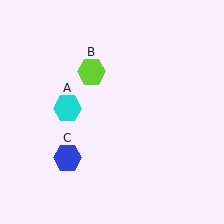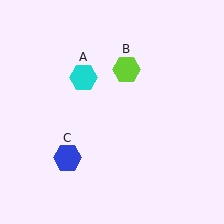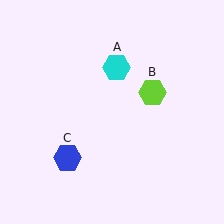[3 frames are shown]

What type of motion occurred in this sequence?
The cyan hexagon (object A), lime hexagon (object B) rotated clockwise around the center of the scene.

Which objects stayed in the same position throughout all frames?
Blue hexagon (object C) remained stationary.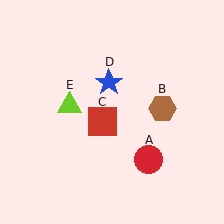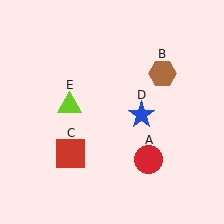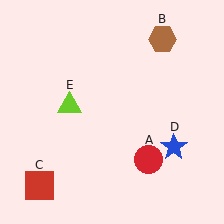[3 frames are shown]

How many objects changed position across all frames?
3 objects changed position: brown hexagon (object B), red square (object C), blue star (object D).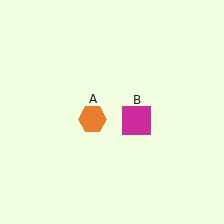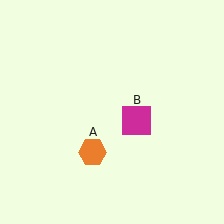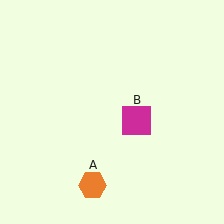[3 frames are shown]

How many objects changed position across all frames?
1 object changed position: orange hexagon (object A).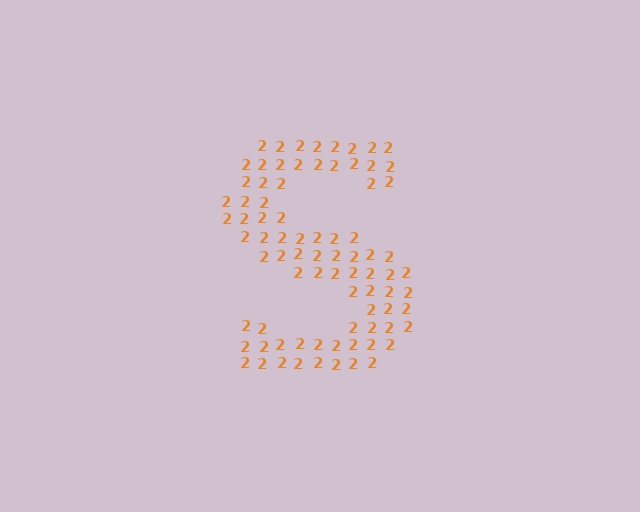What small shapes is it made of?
It is made of small digit 2's.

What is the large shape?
The large shape is the letter S.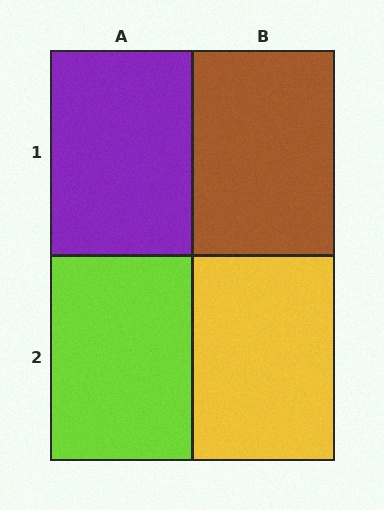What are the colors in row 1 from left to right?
Purple, brown.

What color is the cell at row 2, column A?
Lime.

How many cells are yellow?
1 cell is yellow.